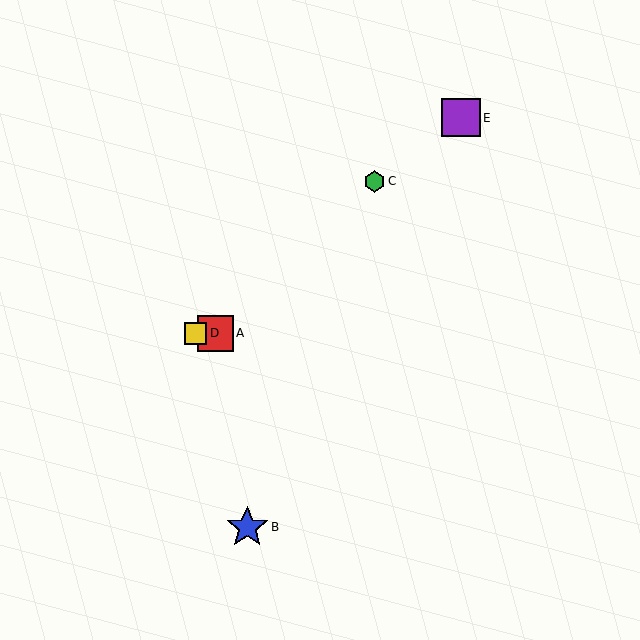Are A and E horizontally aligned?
No, A is at y≈333 and E is at y≈118.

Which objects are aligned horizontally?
Objects A, D are aligned horizontally.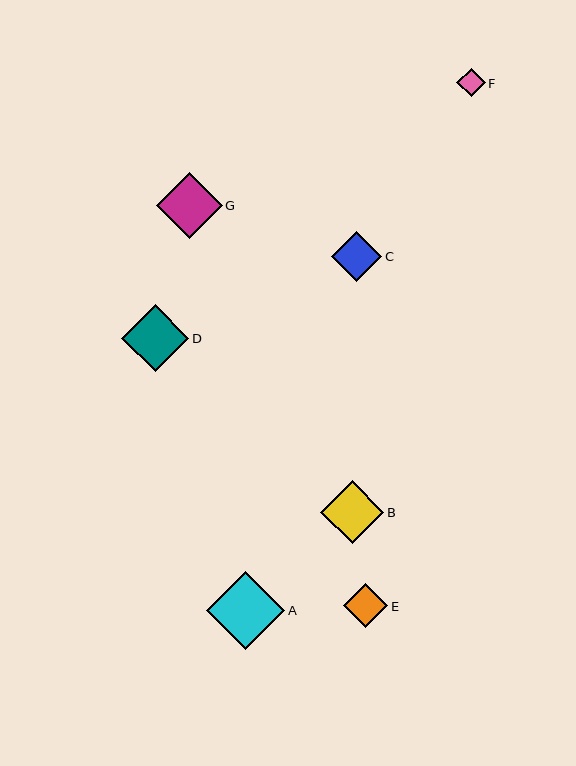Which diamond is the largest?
Diamond A is the largest with a size of approximately 78 pixels.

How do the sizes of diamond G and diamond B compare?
Diamond G and diamond B are approximately the same size.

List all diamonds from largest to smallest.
From largest to smallest: A, D, G, B, C, E, F.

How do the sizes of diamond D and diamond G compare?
Diamond D and diamond G are approximately the same size.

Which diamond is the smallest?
Diamond F is the smallest with a size of approximately 29 pixels.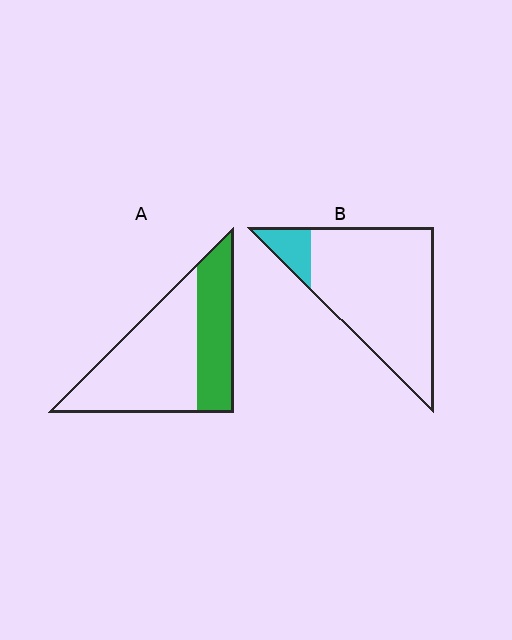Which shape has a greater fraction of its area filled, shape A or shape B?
Shape A.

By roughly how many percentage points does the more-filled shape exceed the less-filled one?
By roughly 25 percentage points (A over B).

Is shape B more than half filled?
No.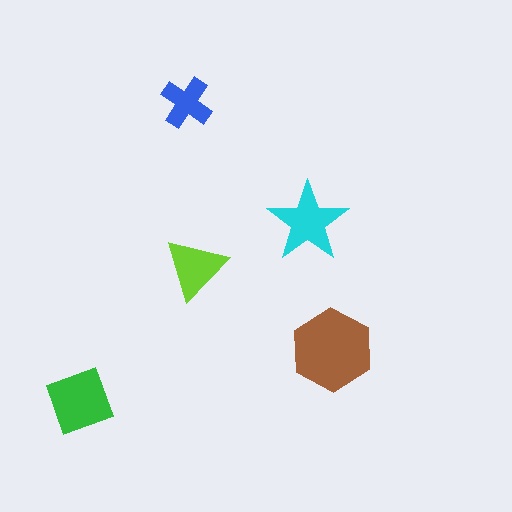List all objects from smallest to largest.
The blue cross, the lime triangle, the cyan star, the green square, the brown hexagon.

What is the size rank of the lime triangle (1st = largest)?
4th.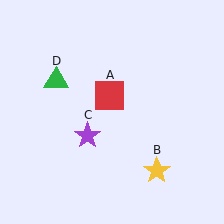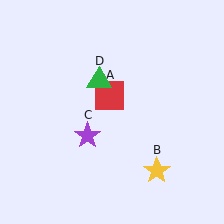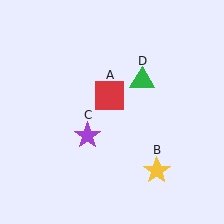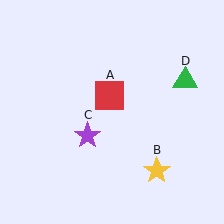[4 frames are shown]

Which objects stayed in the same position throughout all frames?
Red square (object A) and yellow star (object B) and purple star (object C) remained stationary.